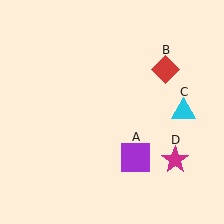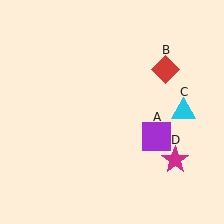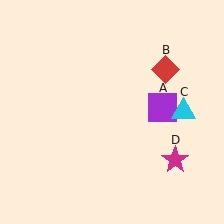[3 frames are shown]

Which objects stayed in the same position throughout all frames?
Red diamond (object B) and cyan triangle (object C) and magenta star (object D) remained stationary.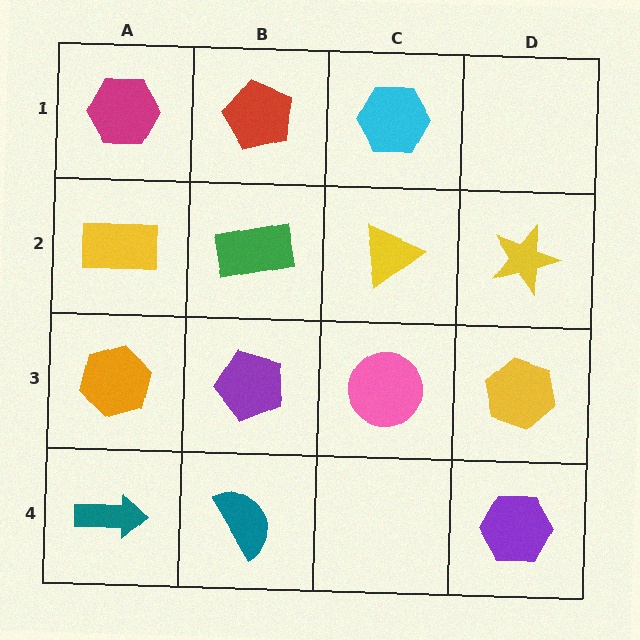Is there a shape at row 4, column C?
No, that cell is empty.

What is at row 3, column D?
A yellow hexagon.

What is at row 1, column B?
A red pentagon.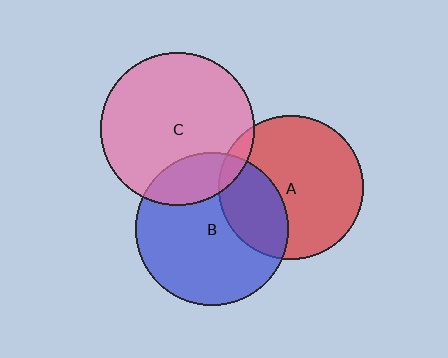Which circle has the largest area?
Circle C (pink).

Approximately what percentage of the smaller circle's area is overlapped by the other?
Approximately 20%.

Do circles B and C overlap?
Yes.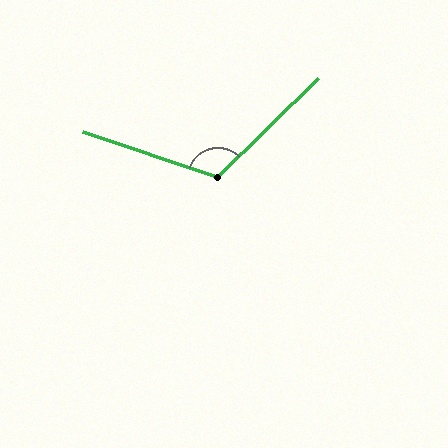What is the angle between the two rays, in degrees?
Approximately 117 degrees.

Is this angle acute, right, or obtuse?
It is obtuse.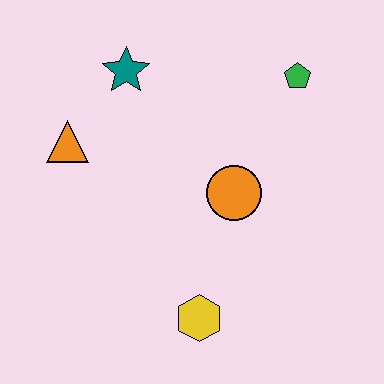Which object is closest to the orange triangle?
The teal star is closest to the orange triangle.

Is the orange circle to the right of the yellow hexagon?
Yes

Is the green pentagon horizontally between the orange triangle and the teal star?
No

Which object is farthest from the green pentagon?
The yellow hexagon is farthest from the green pentagon.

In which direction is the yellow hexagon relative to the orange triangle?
The yellow hexagon is below the orange triangle.